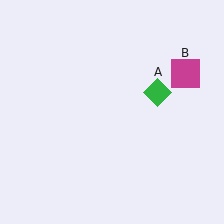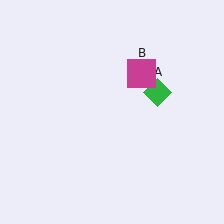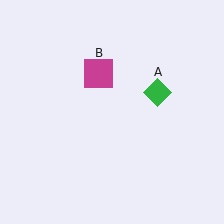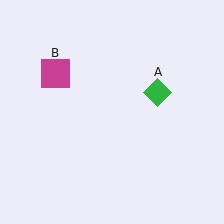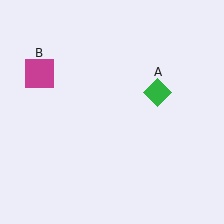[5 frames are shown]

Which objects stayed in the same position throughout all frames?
Green diamond (object A) remained stationary.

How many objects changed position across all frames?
1 object changed position: magenta square (object B).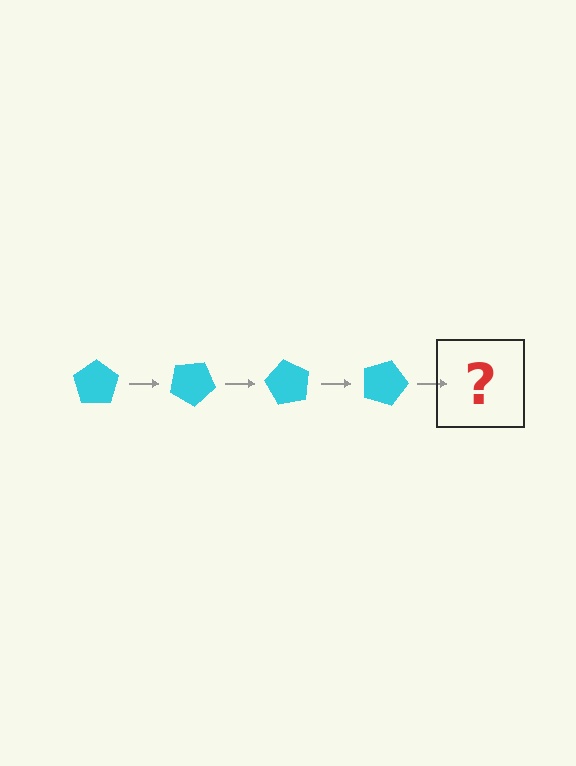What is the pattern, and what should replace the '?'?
The pattern is that the pentagon rotates 30 degrees each step. The '?' should be a cyan pentagon rotated 120 degrees.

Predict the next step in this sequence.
The next step is a cyan pentagon rotated 120 degrees.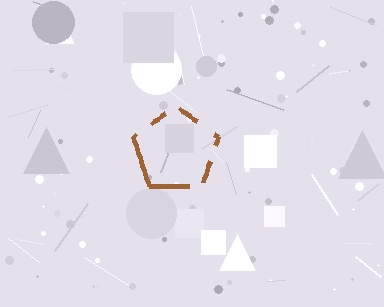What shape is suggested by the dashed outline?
The dashed outline suggests a pentagon.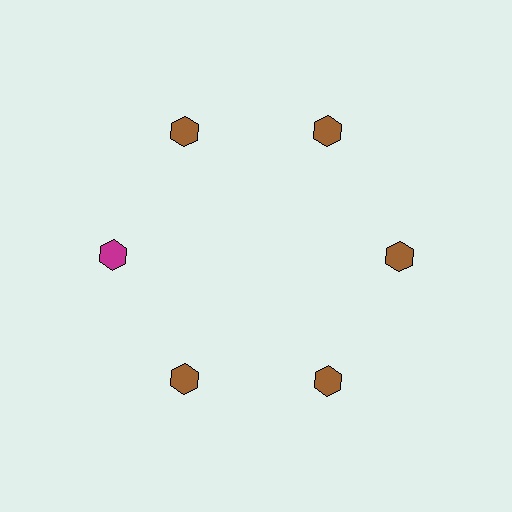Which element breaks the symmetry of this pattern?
The magenta hexagon at roughly the 9 o'clock position breaks the symmetry. All other shapes are brown hexagons.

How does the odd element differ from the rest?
It has a different color: magenta instead of brown.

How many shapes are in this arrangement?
There are 6 shapes arranged in a ring pattern.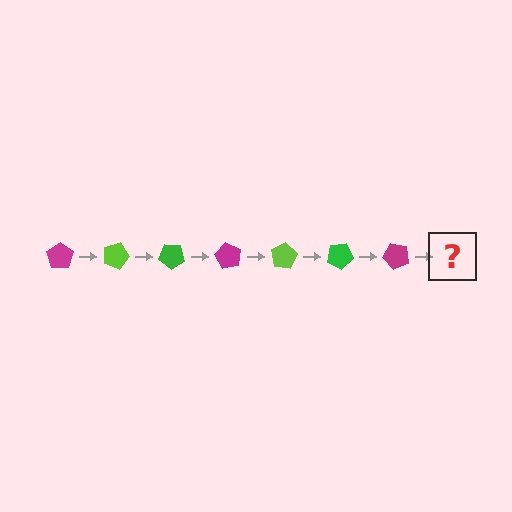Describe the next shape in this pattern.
It should be a lime pentagon, rotated 140 degrees from the start.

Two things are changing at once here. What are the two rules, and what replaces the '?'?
The two rules are that it rotates 20 degrees each step and the color cycles through magenta, lime, and green. The '?' should be a lime pentagon, rotated 140 degrees from the start.